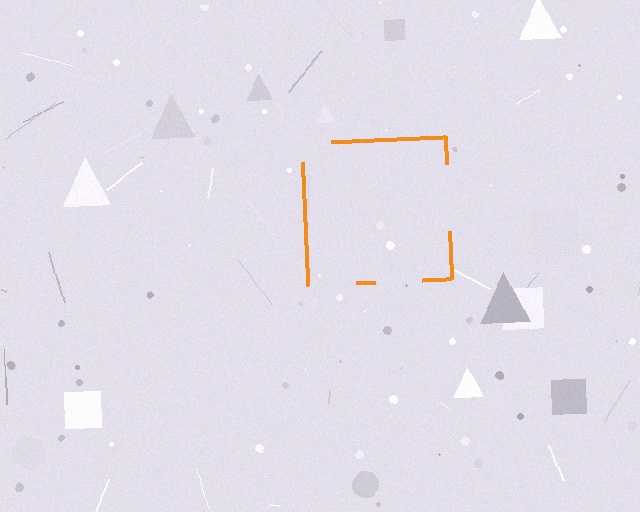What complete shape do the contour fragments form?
The contour fragments form a square.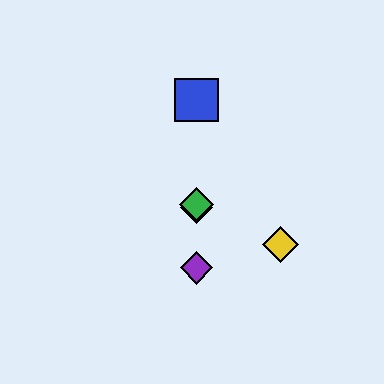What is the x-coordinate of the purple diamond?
The purple diamond is at x≈196.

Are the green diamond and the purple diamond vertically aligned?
Yes, both are at x≈196.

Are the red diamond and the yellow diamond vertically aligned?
No, the red diamond is at x≈196 and the yellow diamond is at x≈280.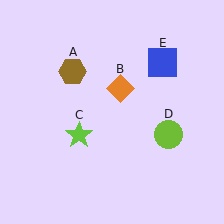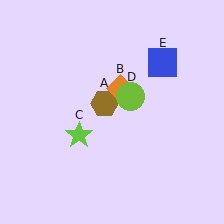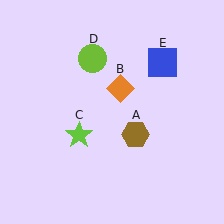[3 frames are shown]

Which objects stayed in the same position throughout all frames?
Orange diamond (object B) and lime star (object C) and blue square (object E) remained stationary.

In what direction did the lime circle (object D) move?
The lime circle (object D) moved up and to the left.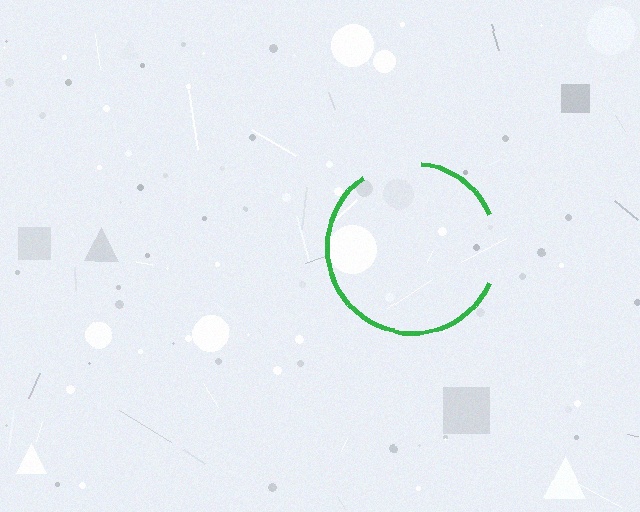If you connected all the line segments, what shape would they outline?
They would outline a circle.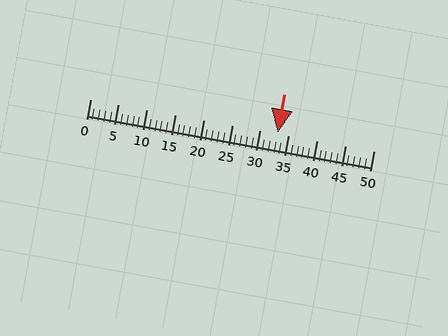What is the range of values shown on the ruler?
The ruler shows values from 0 to 50.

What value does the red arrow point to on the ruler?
The red arrow points to approximately 33.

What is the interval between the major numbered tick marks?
The major tick marks are spaced 5 units apart.